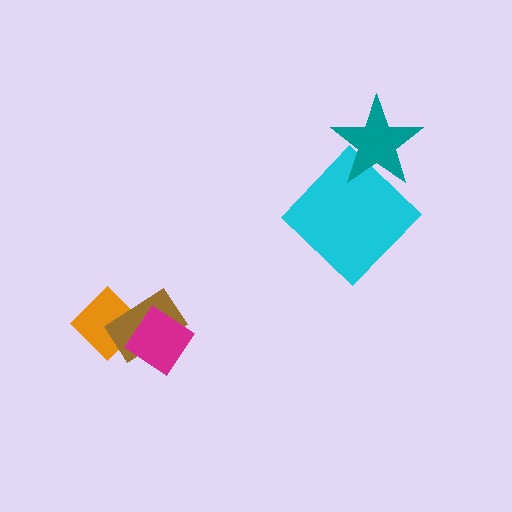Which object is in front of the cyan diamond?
The teal star is in front of the cyan diamond.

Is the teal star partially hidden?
No, no other shape covers it.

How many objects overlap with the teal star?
1 object overlaps with the teal star.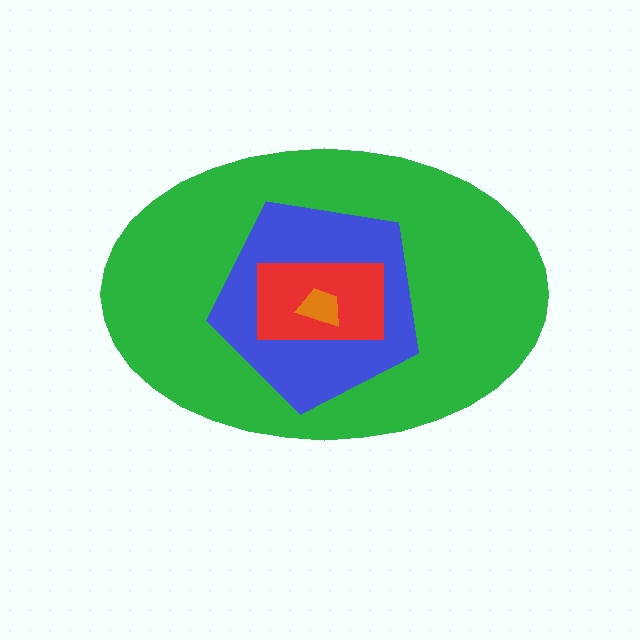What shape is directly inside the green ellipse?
The blue pentagon.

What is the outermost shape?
The green ellipse.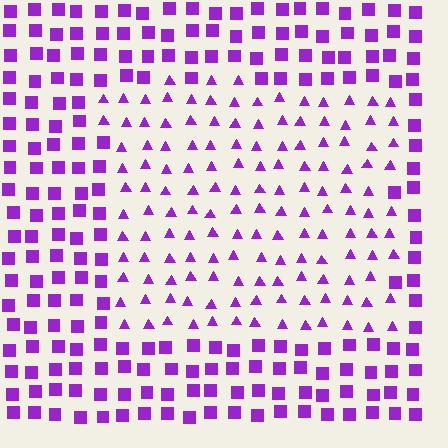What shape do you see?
I see a rectangle.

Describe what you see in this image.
The image is filled with small purple elements arranged in a uniform grid. A rectangle-shaped region contains triangles, while the surrounding area contains squares. The boundary is defined purely by the change in element shape.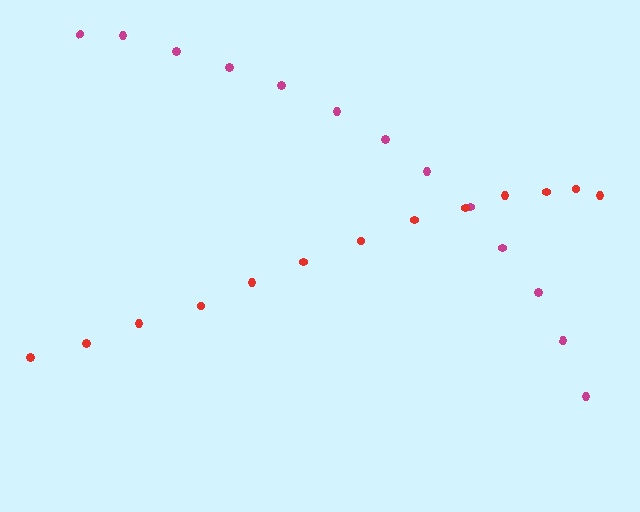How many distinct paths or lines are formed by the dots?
There are 2 distinct paths.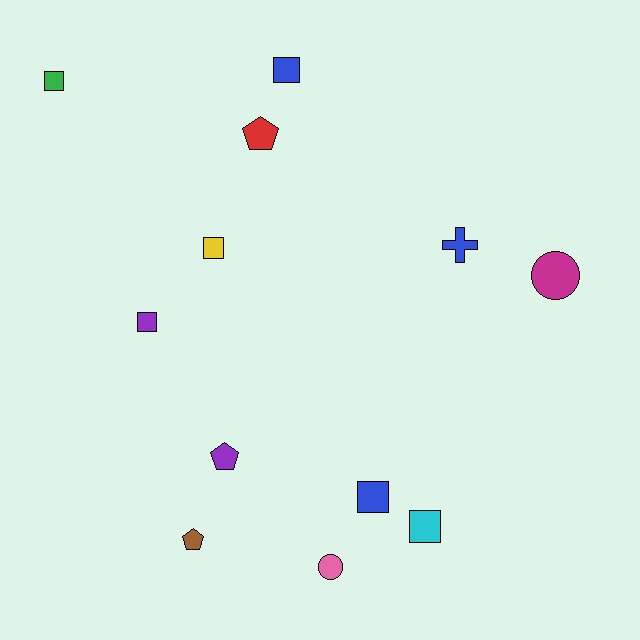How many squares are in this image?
There are 6 squares.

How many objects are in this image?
There are 12 objects.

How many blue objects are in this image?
There are 3 blue objects.